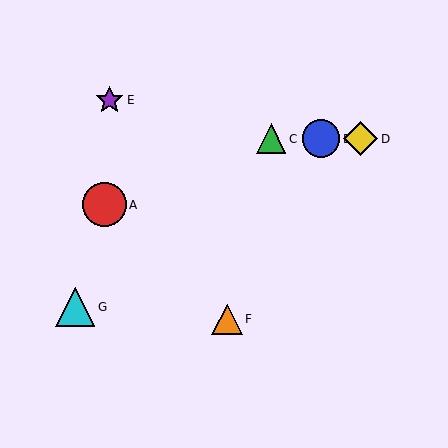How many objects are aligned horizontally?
3 objects (B, C, D) are aligned horizontally.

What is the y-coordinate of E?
Object E is at y≈100.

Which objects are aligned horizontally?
Objects B, C, D are aligned horizontally.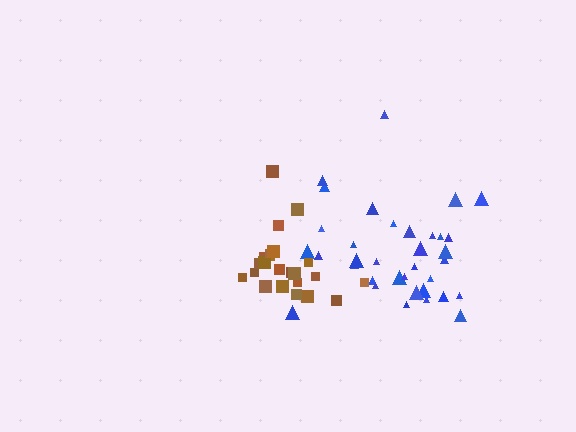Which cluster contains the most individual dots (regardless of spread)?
Blue (35).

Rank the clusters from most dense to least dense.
brown, blue.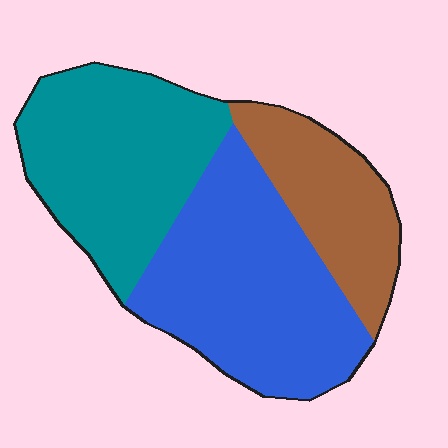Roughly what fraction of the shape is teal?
Teal takes up between a third and a half of the shape.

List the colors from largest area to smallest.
From largest to smallest: blue, teal, brown.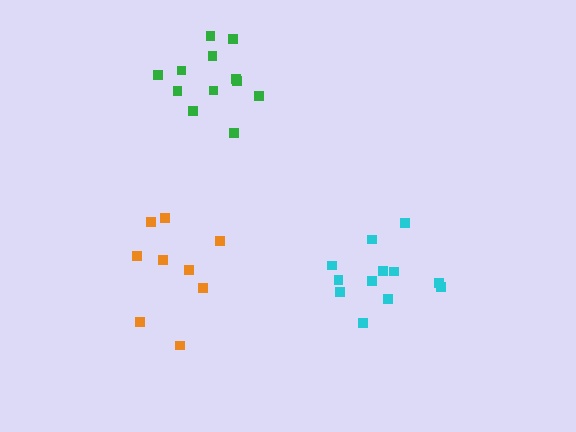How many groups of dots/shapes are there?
There are 3 groups.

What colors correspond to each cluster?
The clusters are colored: green, orange, cyan.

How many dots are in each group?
Group 1: 12 dots, Group 2: 9 dots, Group 3: 12 dots (33 total).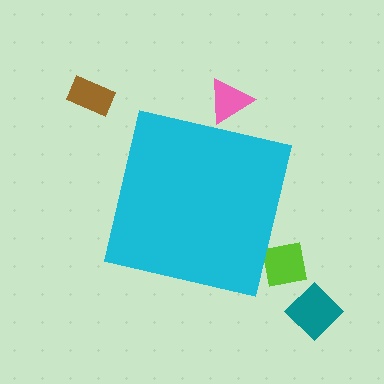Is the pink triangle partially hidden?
Yes, the pink triangle is partially hidden behind the cyan square.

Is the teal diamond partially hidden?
No, the teal diamond is fully visible.